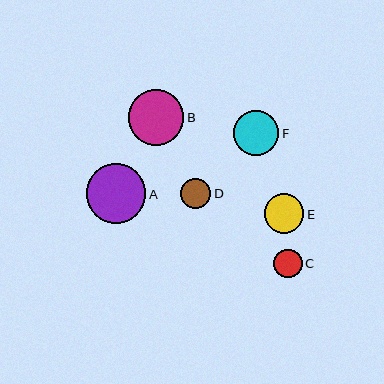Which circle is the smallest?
Circle C is the smallest with a size of approximately 28 pixels.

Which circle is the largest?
Circle A is the largest with a size of approximately 60 pixels.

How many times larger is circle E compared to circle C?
Circle E is approximately 1.4 times the size of circle C.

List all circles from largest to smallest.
From largest to smallest: A, B, F, E, D, C.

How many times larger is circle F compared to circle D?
Circle F is approximately 1.5 times the size of circle D.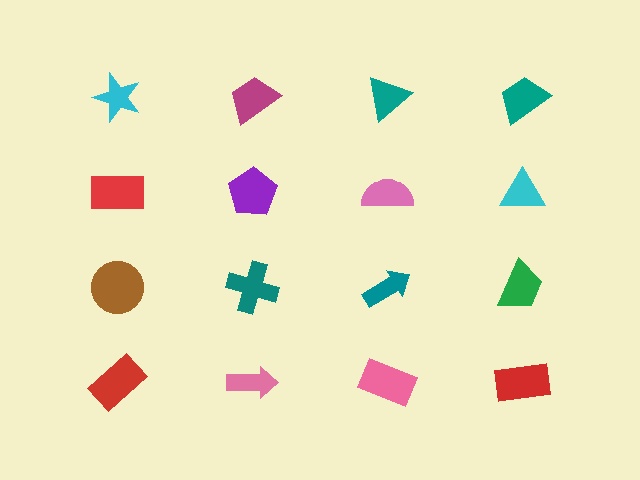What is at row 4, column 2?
A pink arrow.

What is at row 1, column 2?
A magenta trapezoid.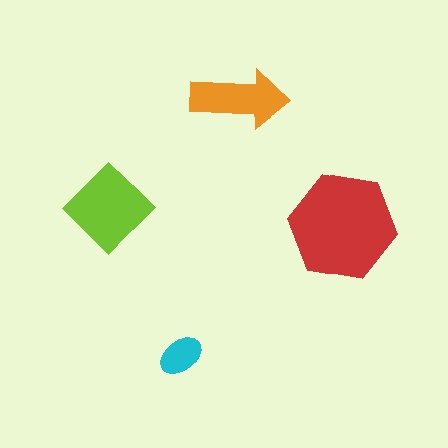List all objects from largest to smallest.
The red hexagon, the lime diamond, the orange arrow, the cyan ellipse.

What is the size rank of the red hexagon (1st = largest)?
1st.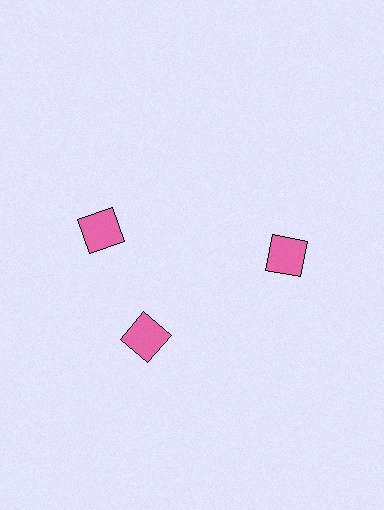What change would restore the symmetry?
The symmetry would be restored by rotating it back into even spacing with its neighbors so that all 3 squares sit at equal angles and equal distance from the center.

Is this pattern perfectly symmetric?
No. The 3 pink squares are arranged in a ring, but one element near the 11 o'clock position is rotated out of alignment along the ring, breaking the 3-fold rotational symmetry.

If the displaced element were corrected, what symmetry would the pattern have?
It would have 3-fold rotational symmetry — the pattern would map onto itself every 120 degrees.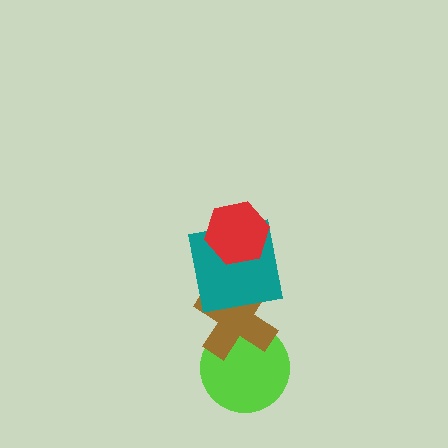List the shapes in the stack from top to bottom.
From top to bottom: the red hexagon, the teal square, the brown cross, the lime circle.